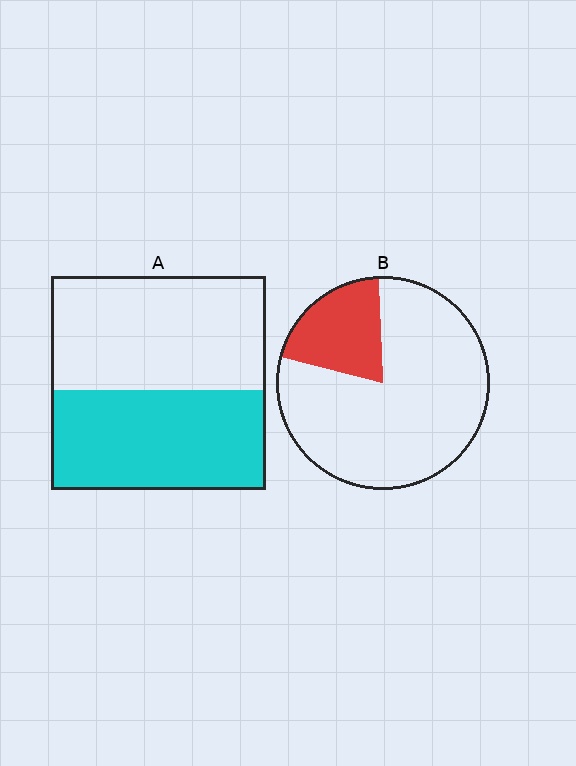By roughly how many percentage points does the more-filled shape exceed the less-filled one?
By roughly 25 percentage points (A over B).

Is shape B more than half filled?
No.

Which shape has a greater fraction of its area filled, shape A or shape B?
Shape A.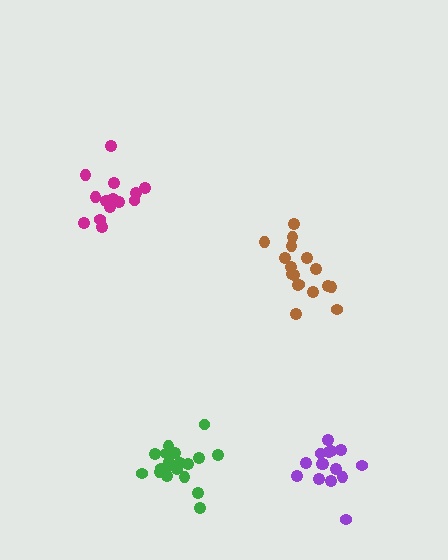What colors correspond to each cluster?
The clusters are colored: green, purple, brown, magenta.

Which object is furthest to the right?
The purple cluster is rightmost.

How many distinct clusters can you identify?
There are 4 distinct clusters.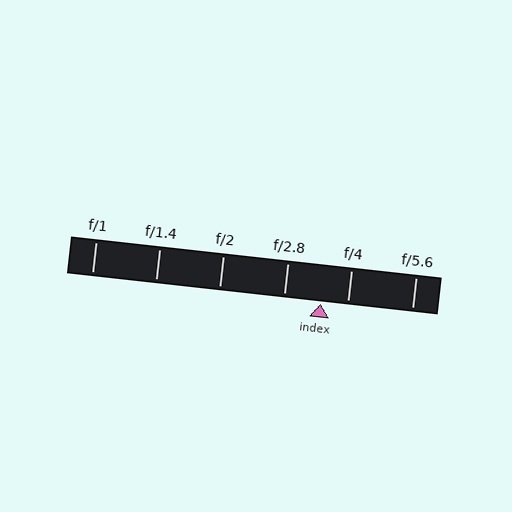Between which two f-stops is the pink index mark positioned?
The index mark is between f/2.8 and f/4.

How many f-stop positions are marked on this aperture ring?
There are 6 f-stop positions marked.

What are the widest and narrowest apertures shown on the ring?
The widest aperture shown is f/1 and the narrowest is f/5.6.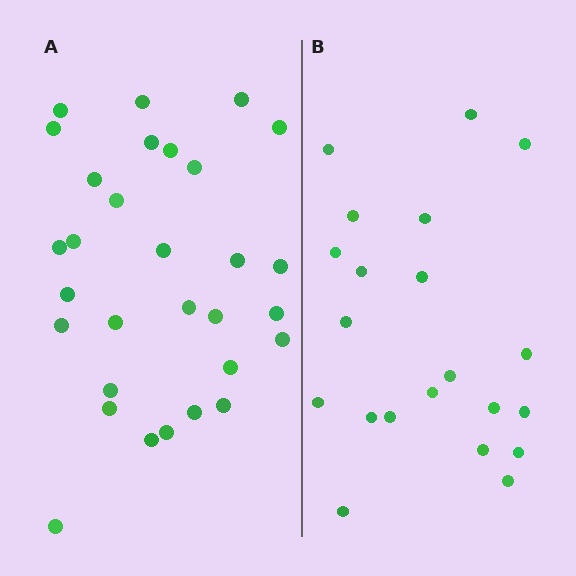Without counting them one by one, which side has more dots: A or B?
Region A (the left region) has more dots.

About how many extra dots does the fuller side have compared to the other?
Region A has roughly 8 or so more dots than region B.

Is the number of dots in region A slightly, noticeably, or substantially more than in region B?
Region A has noticeably more, but not dramatically so. The ratio is roughly 1.4 to 1.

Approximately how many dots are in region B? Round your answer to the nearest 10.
About 20 dots. (The exact count is 21, which rounds to 20.)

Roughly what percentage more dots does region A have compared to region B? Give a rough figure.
About 45% more.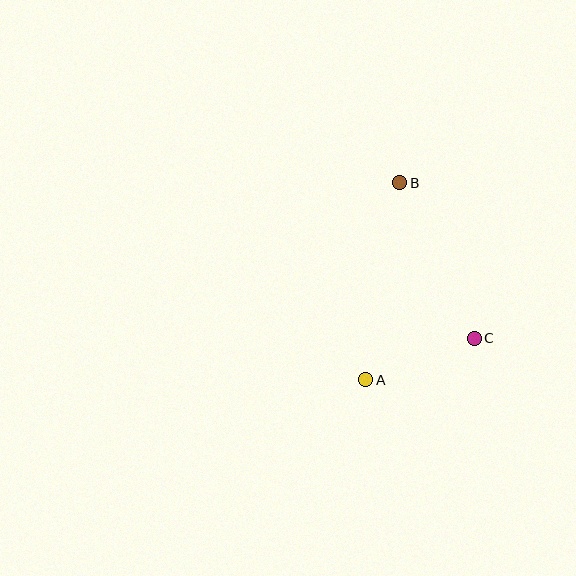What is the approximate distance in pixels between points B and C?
The distance between B and C is approximately 173 pixels.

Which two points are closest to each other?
Points A and C are closest to each other.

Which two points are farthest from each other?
Points A and B are farthest from each other.